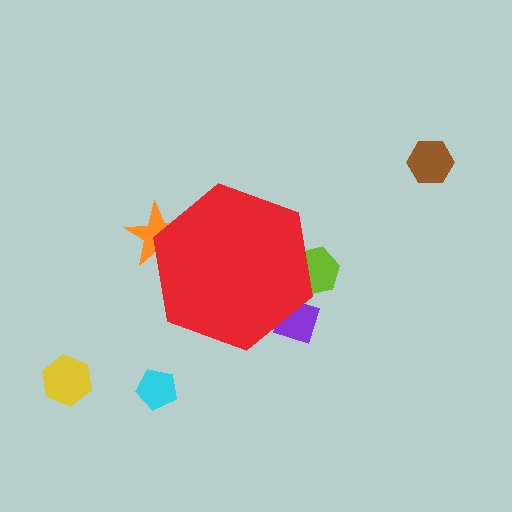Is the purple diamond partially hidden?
Yes, the purple diamond is partially hidden behind the red hexagon.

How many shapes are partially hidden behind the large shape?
3 shapes are partially hidden.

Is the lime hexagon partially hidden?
Yes, the lime hexagon is partially hidden behind the red hexagon.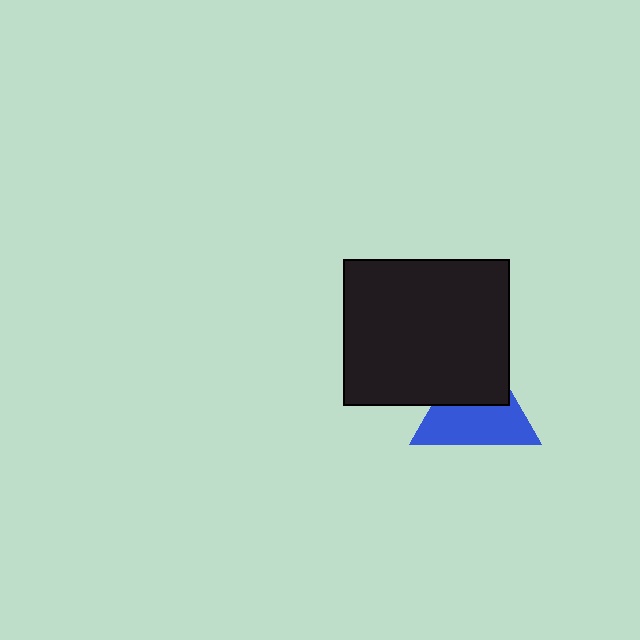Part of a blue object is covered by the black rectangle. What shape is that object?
It is a triangle.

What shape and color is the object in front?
The object in front is a black rectangle.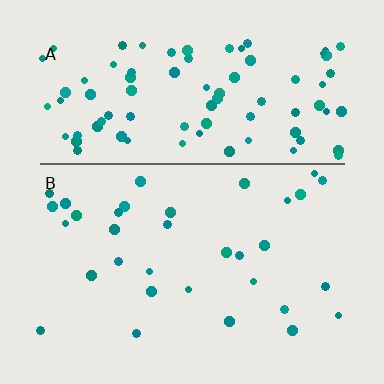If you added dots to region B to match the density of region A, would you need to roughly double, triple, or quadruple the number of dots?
Approximately triple.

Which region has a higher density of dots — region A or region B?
A (the top).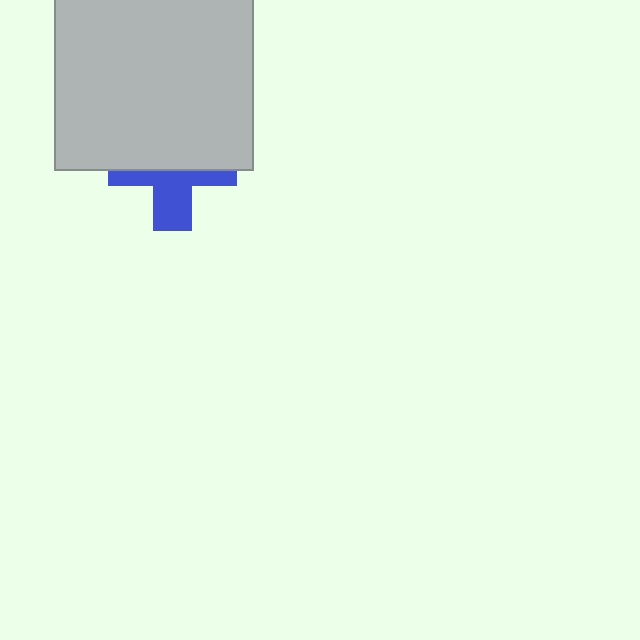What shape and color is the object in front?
The object in front is a light gray rectangle.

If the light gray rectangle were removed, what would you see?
You would see the complete blue cross.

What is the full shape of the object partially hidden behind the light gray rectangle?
The partially hidden object is a blue cross.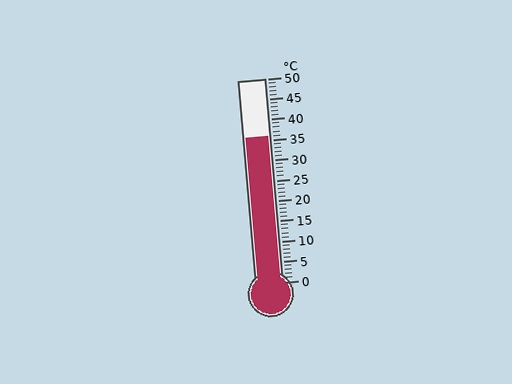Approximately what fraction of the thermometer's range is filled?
The thermometer is filled to approximately 70% of its range.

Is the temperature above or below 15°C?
The temperature is above 15°C.